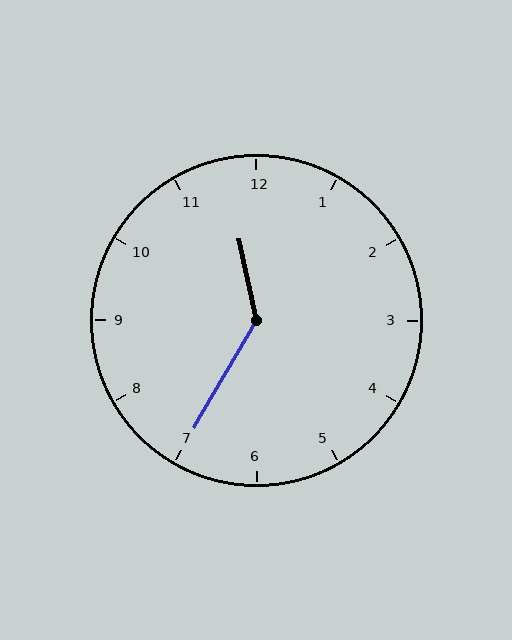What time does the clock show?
11:35.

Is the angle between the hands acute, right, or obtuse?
It is obtuse.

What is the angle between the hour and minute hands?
Approximately 138 degrees.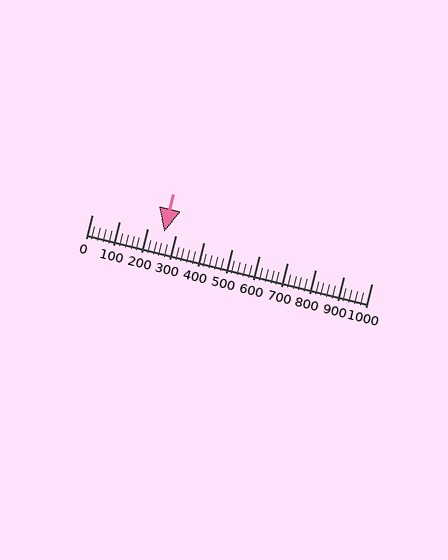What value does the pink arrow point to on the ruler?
The pink arrow points to approximately 257.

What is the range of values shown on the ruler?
The ruler shows values from 0 to 1000.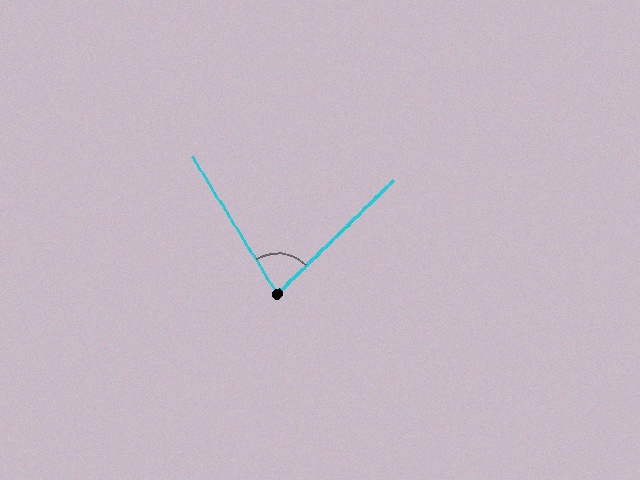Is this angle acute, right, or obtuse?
It is acute.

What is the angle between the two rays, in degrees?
Approximately 77 degrees.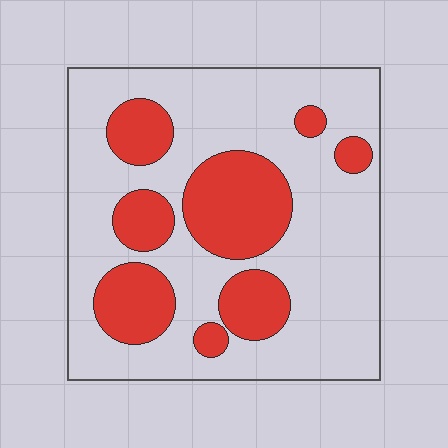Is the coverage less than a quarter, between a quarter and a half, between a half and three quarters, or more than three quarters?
Between a quarter and a half.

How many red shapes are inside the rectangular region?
8.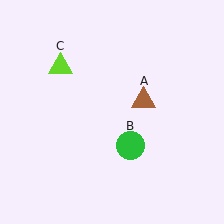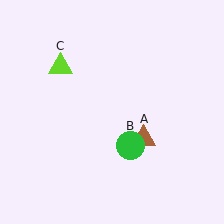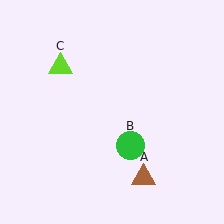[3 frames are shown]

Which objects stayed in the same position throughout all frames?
Green circle (object B) and lime triangle (object C) remained stationary.